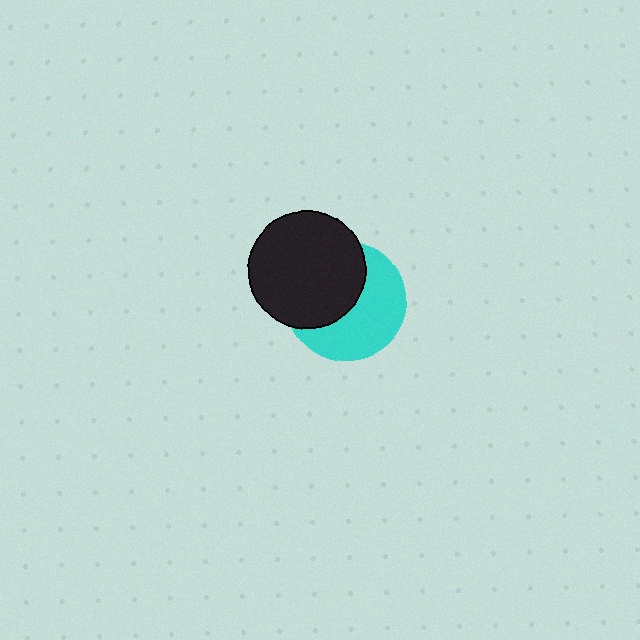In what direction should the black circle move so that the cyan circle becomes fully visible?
The black circle should move toward the upper-left. That is the shortest direction to clear the overlap and leave the cyan circle fully visible.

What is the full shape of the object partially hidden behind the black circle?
The partially hidden object is a cyan circle.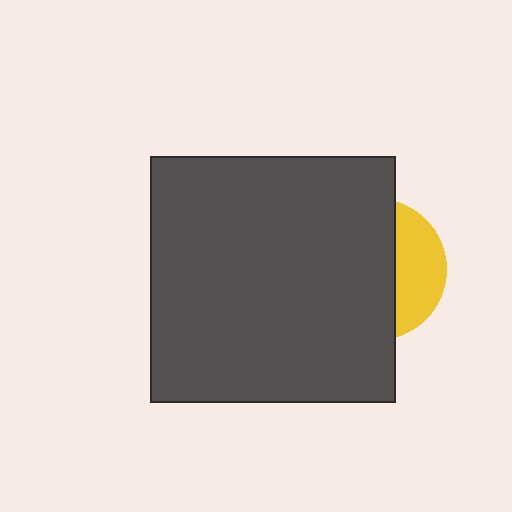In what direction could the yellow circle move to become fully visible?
The yellow circle could move right. That would shift it out from behind the dark gray square entirely.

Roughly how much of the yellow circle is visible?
A small part of it is visible (roughly 33%).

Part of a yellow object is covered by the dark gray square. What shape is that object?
It is a circle.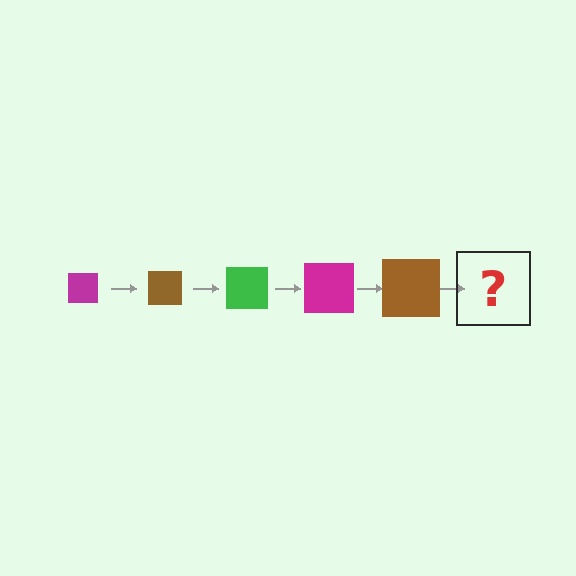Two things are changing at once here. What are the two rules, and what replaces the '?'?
The two rules are that the square grows larger each step and the color cycles through magenta, brown, and green. The '?' should be a green square, larger than the previous one.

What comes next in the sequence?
The next element should be a green square, larger than the previous one.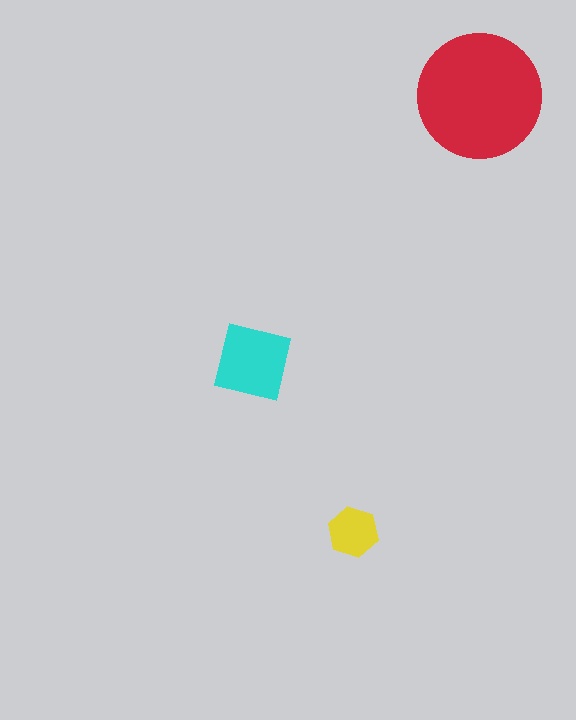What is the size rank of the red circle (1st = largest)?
1st.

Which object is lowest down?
The yellow hexagon is bottommost.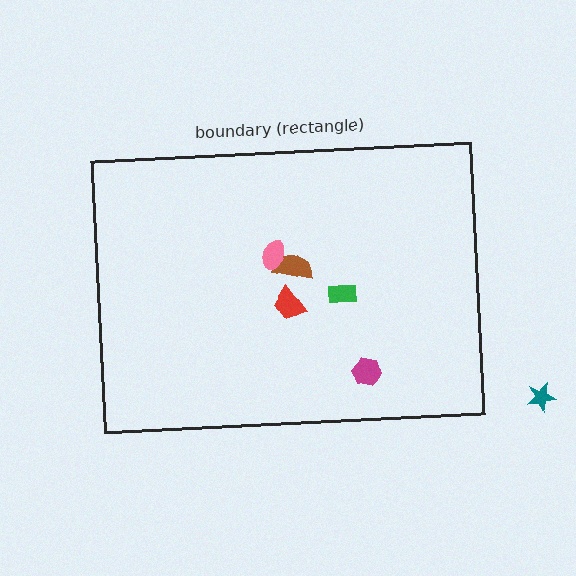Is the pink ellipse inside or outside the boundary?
Inside.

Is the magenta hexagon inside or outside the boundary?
Inside.